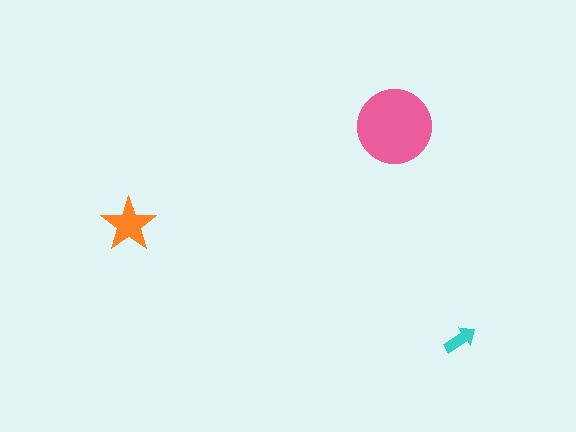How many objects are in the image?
There are 3 objects in the image.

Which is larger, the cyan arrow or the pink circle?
The pink circle.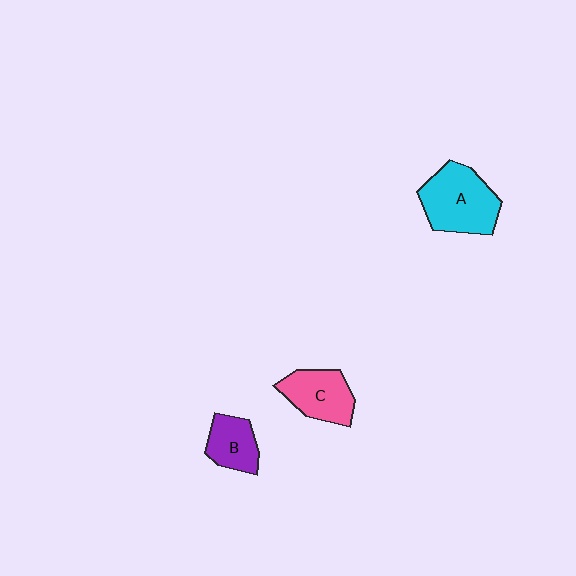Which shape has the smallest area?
Shape B (purple).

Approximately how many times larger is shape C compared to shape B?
Approximately 1.3 times.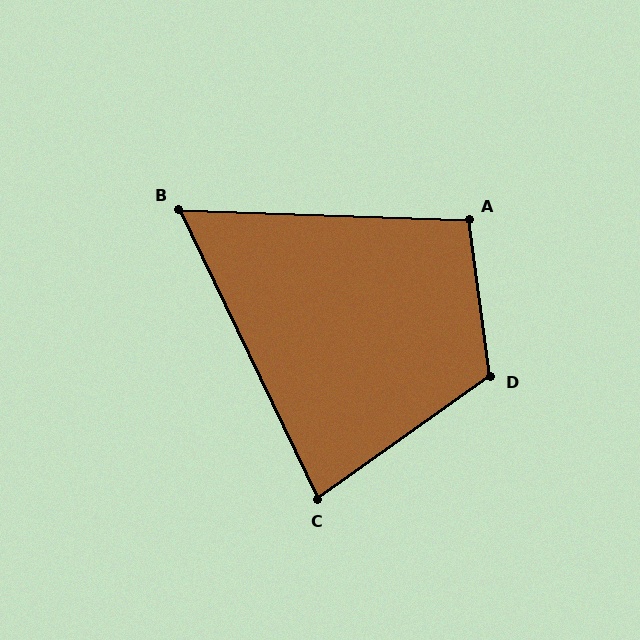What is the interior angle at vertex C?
Approximately 80 degrees (acute).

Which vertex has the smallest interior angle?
B, at approximately 62 degrees.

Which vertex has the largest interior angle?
D, at approximately 118 degrees.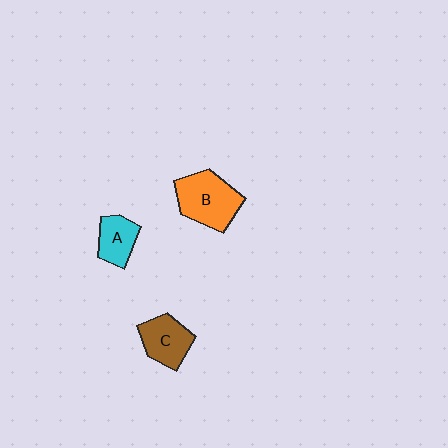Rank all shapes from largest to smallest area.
From largest to smallest: B (orange), C (brown), A (cyan).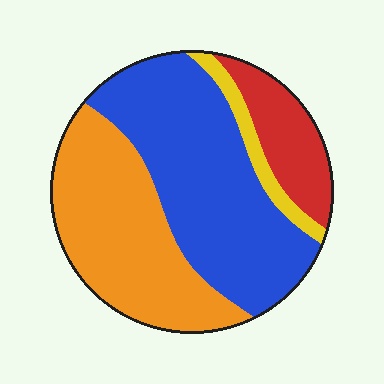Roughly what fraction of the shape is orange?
Orange covers roughly 35% of the shape.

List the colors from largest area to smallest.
From largest to smallest: blue, orange, red, yellow.